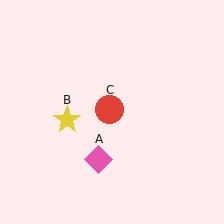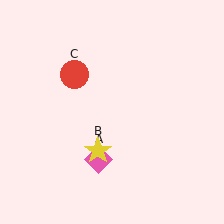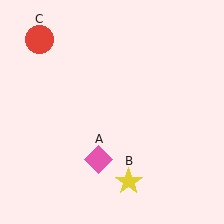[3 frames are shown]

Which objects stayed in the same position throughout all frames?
Pink diamond (object A) remained stationary.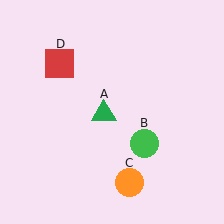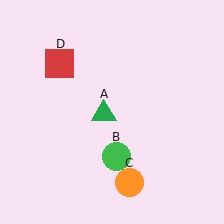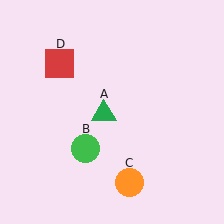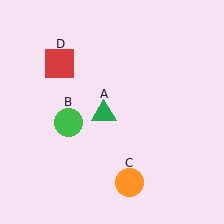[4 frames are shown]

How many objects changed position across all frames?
1 object changed position: green circle (object B).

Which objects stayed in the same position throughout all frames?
Green triangle (object A) and orange circle (object C) and red square (object D) remained stationary.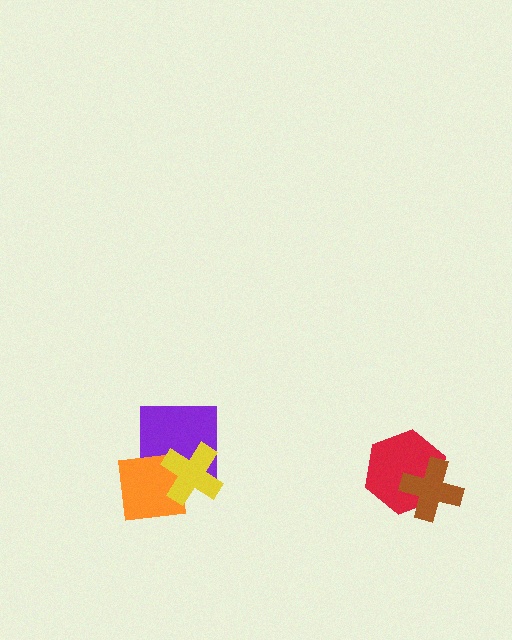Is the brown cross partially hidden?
No, no other shape covers it.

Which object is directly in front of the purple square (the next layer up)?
The orange square is directly in front of the purple square.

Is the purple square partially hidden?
Yes, it is partially covered by another shape.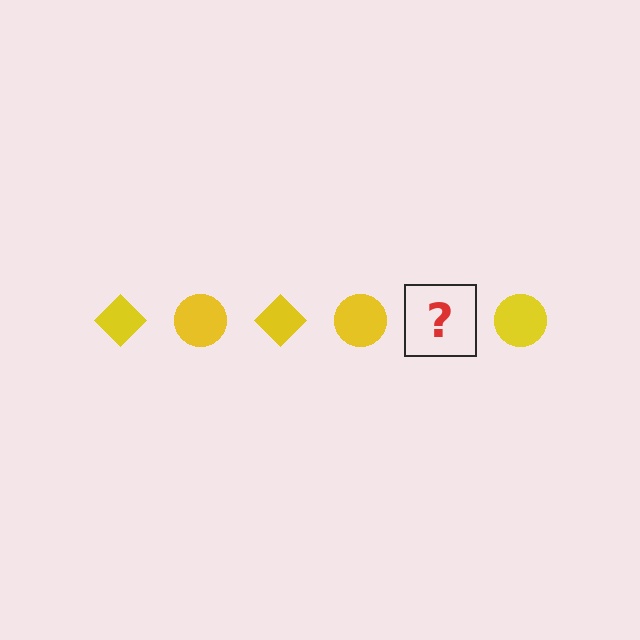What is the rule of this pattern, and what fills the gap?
The rule is that the pattern cycles through diamond, circle shapes in yellow. The gap should be filled with a yellow diamond.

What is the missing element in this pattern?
The missing element is a yellow diamond.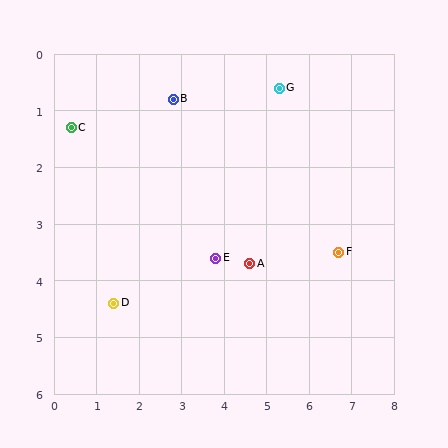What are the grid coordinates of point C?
Point C is at approximately (0.4, 1.3).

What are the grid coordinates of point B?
Point B is at approximately (2.8, 0.8).